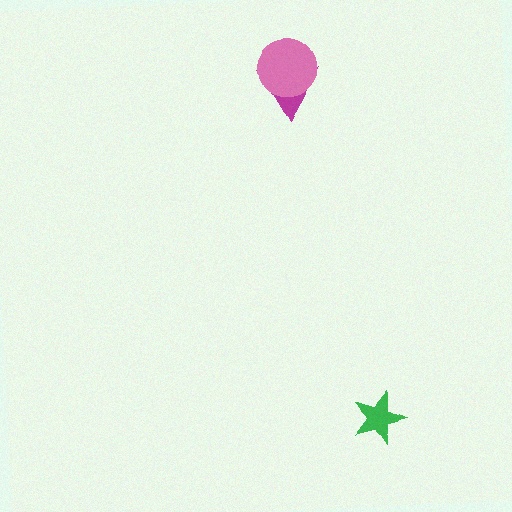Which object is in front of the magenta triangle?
The pink circle is in front of the magenta triangle.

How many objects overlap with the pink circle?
1 object overlaps with the pink circle.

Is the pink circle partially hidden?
No, no other shape covers it.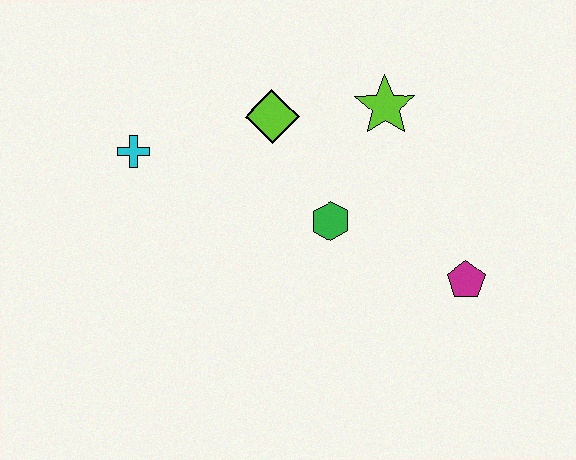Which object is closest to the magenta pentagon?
The green hexagon is closest to the magenta pentagon.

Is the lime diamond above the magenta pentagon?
Yes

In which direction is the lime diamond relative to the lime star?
The lime diamond is to the left of the lime star.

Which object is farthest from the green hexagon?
The cyan cross is farthest from the green hexagon.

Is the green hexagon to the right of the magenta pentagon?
No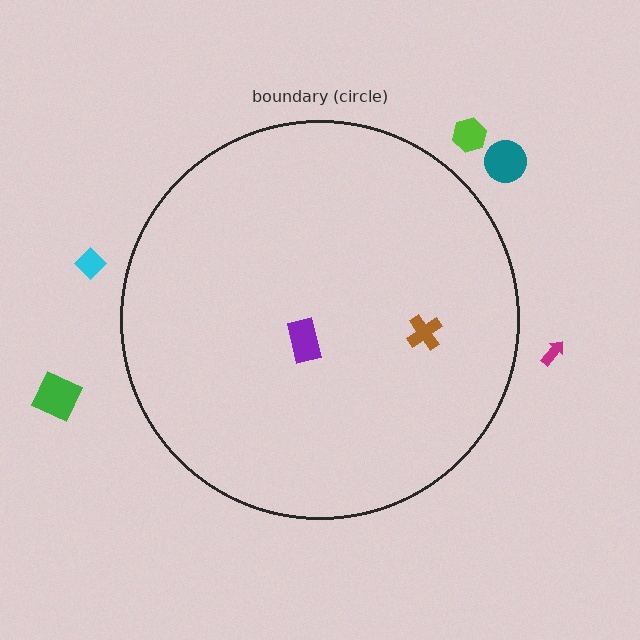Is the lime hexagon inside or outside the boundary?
Outside.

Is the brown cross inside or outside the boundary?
Inside.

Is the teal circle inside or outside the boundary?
Outside.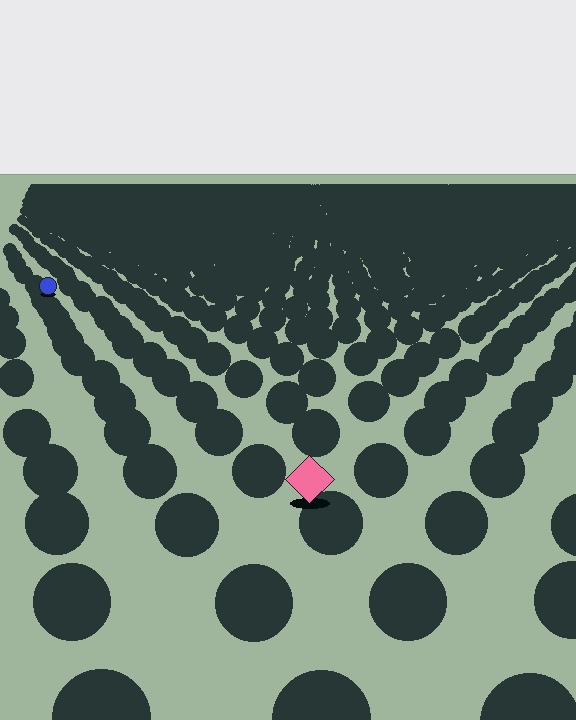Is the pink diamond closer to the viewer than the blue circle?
Yes. The pink diamond is closer — you can tell from the texture gradient: the ground texture is coarser near it.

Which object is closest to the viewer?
The pink diamond is closest. The texture marks near it are larger and more spread out.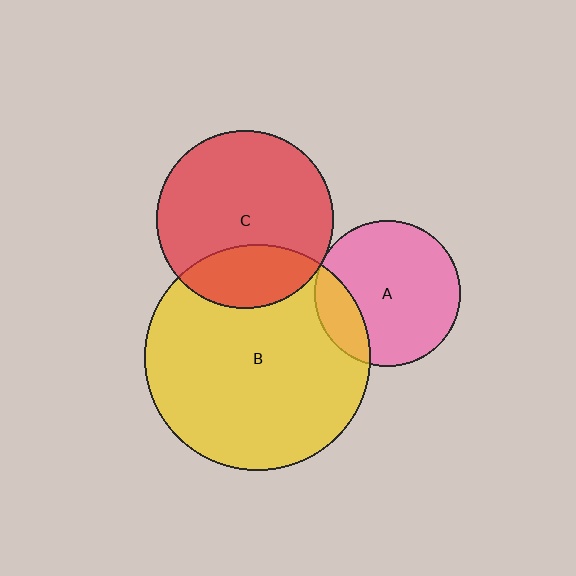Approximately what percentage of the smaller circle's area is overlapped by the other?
Approximately 25%.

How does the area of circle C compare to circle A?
Approximately 1.5 times.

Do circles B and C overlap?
Yes.